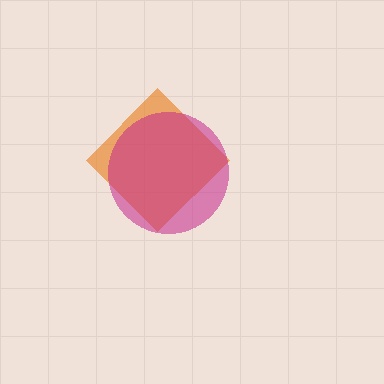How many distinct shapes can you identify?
There are 2 distinct shapes: an orange diamond, a magenta circle.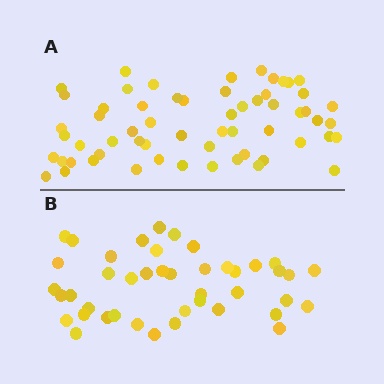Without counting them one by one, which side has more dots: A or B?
Region A (the top region) has more dots.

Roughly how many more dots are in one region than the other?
Region A has approximately 15 more dots than region B.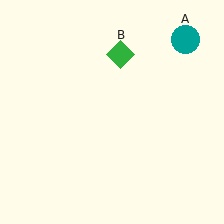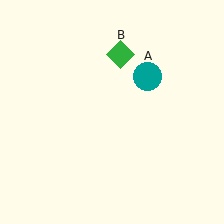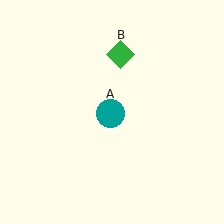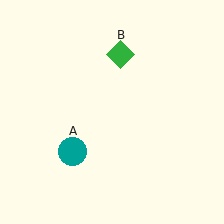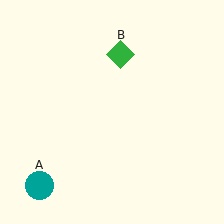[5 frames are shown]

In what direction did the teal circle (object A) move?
The teal circle (object A) moved down and to the left.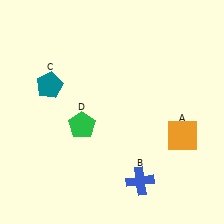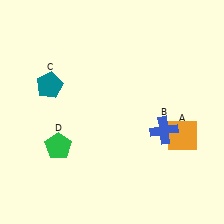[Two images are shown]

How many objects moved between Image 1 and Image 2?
2 objects moved between the two images.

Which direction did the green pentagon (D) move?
The green pentagon (D) moved left.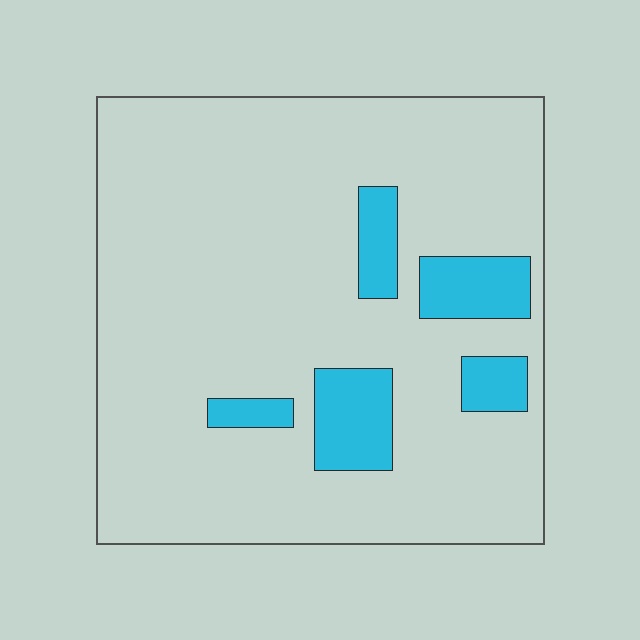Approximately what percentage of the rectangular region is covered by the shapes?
Approximately 15%.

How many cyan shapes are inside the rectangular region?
5.